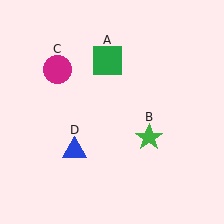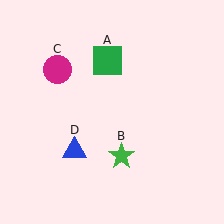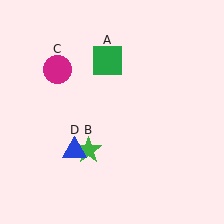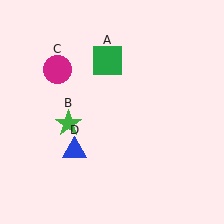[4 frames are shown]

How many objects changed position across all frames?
1 object changed position: green star (object B).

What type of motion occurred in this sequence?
The green star (object B) rotated clockwise around the center of the scene.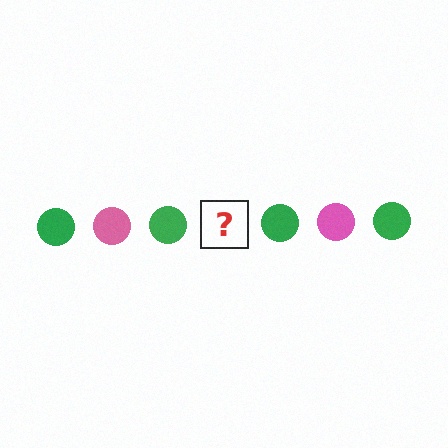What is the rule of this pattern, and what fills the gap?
The rule is that the pattern cycles through green, pink circles. The gap should be filled with a pink circle.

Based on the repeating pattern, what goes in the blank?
The blank should be a pink circle.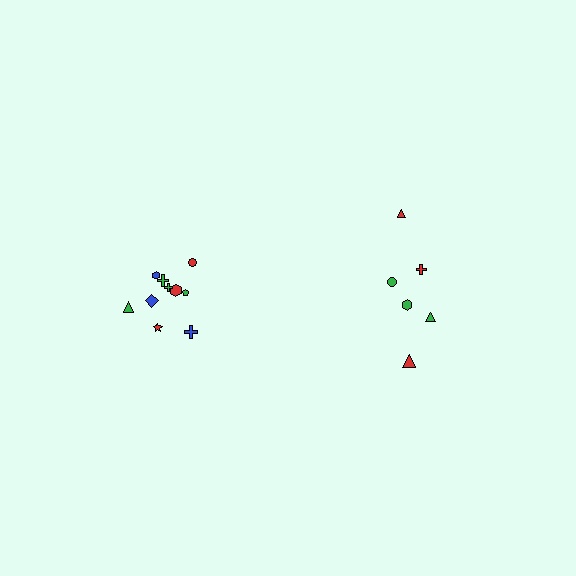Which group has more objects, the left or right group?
The left group.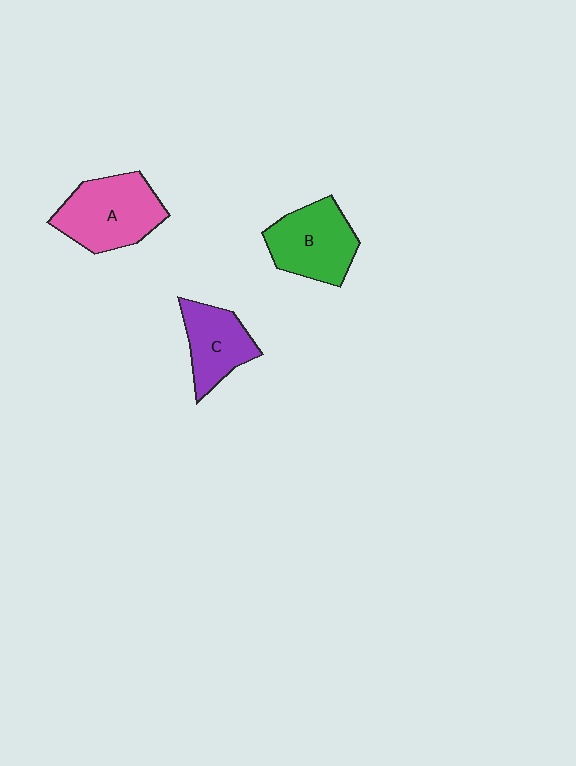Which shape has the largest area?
Shape A (pink).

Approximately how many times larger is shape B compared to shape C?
Approximately 1.2 times.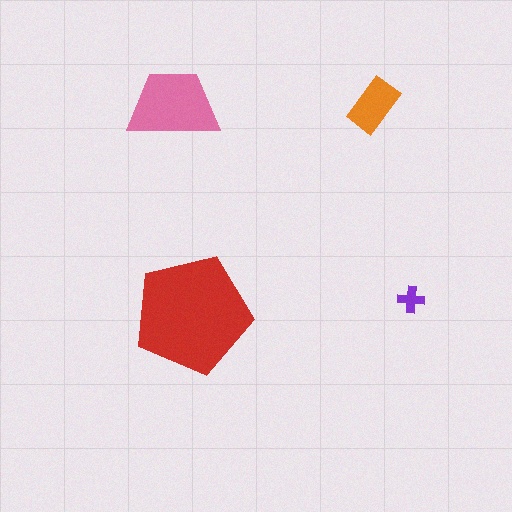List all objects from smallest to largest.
The purple cross, the orange rectangle, the pink trapezoid, the red pentagon.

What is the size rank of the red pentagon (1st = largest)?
1st.